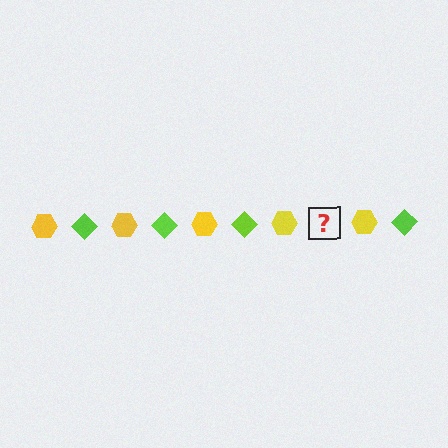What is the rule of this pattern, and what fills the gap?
The rule is that the pattern alternates between yellow hexagon and lime diamond. The gap should be filled with a lime diamond.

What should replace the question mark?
The question mark should be replaced with a lime diamond.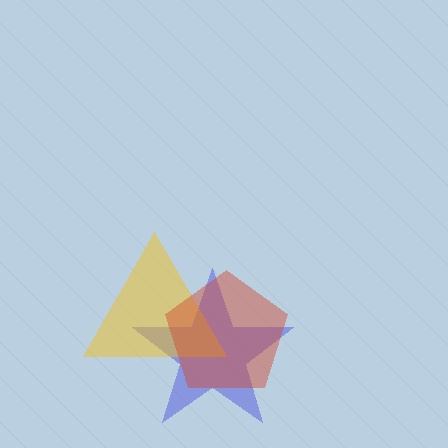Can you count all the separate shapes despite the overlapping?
Yes, there are 3 separate shapes.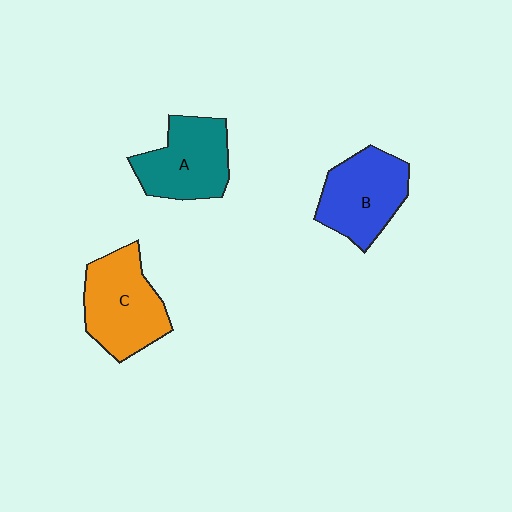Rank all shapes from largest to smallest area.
From largest to smallest: C (orange), B (blue), A (teal).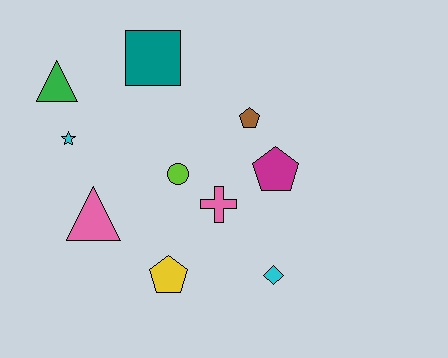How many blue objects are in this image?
There are no blue objects.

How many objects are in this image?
There are 10 objects.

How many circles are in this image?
There is 1 circle.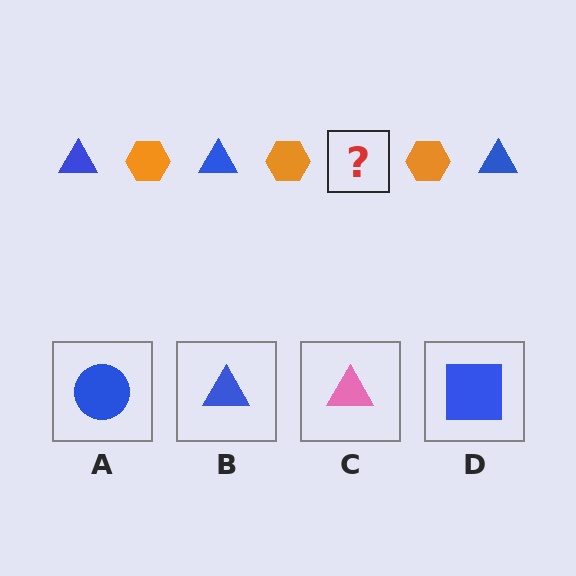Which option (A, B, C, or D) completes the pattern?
B.